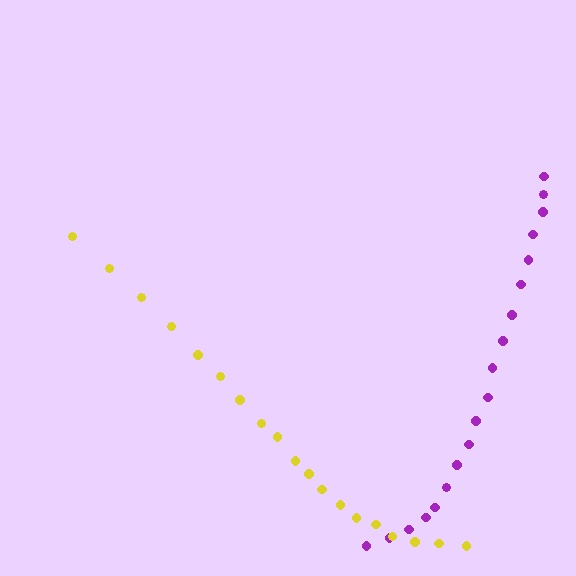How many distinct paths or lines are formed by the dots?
There are 2 distinct paths.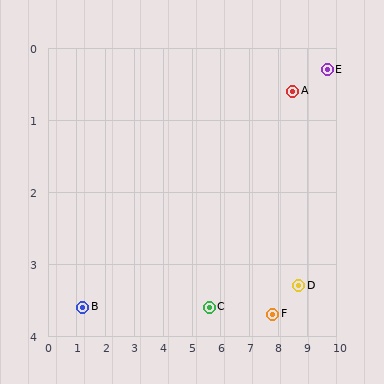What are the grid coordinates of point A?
Point A is at approximately (8.5, 0.6).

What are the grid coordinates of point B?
Point B is at approximately (1.2, 3.6).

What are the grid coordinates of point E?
Point E is at approximately (9.7, 0.3).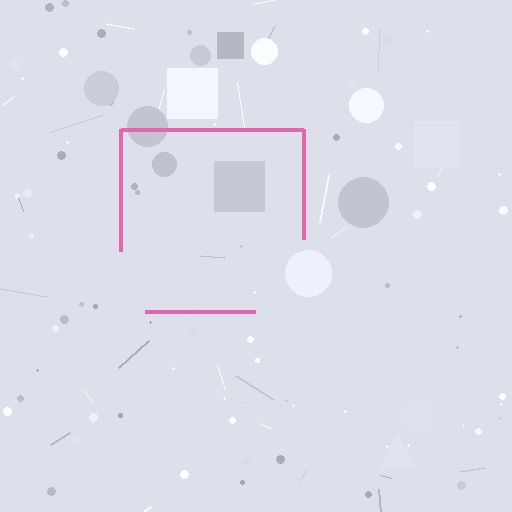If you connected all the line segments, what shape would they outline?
They would outline a square.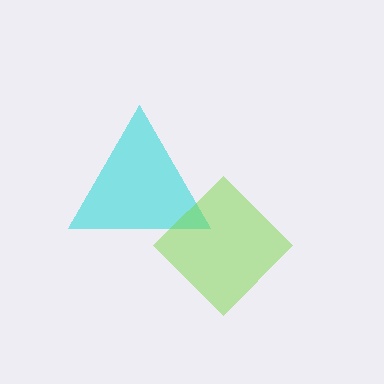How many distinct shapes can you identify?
There are 2 distinct shapes: a cyan triangle, a lime diamond.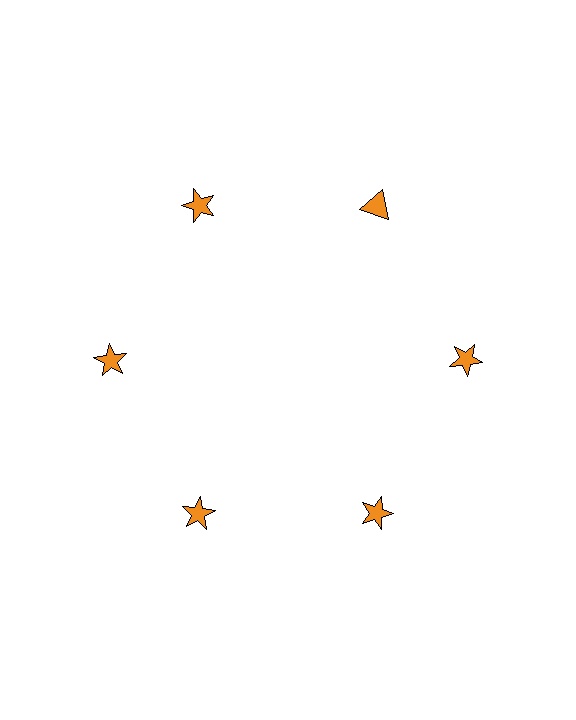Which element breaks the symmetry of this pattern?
The orange triangle at roughly the 1 o'clock position breaks the symmetry. All other shapes are orange stars.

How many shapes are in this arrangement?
There are 6 shapes arranged in a ring pattern.